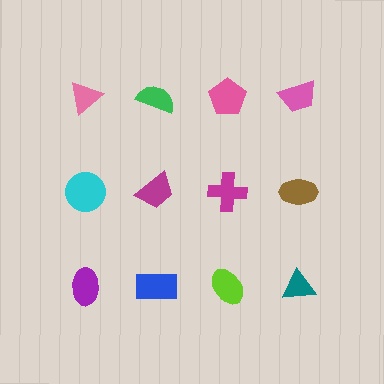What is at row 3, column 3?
A lime ellipse.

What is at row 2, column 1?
A cyan circle.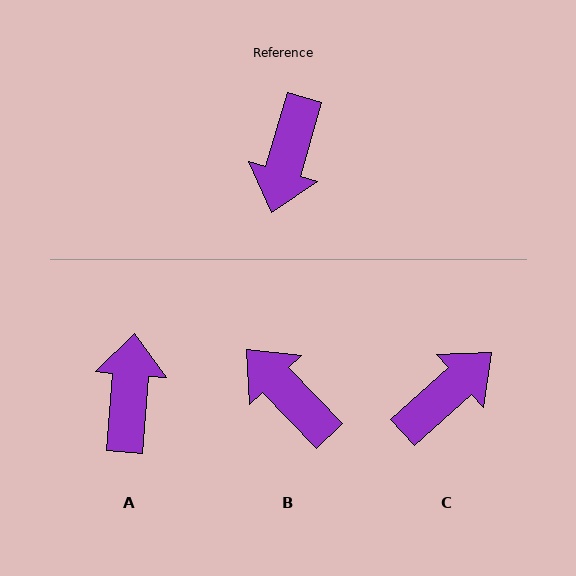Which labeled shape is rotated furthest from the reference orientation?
A, about 168 degrees away.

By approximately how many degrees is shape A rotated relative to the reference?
Approximately 168 degrees clockwise.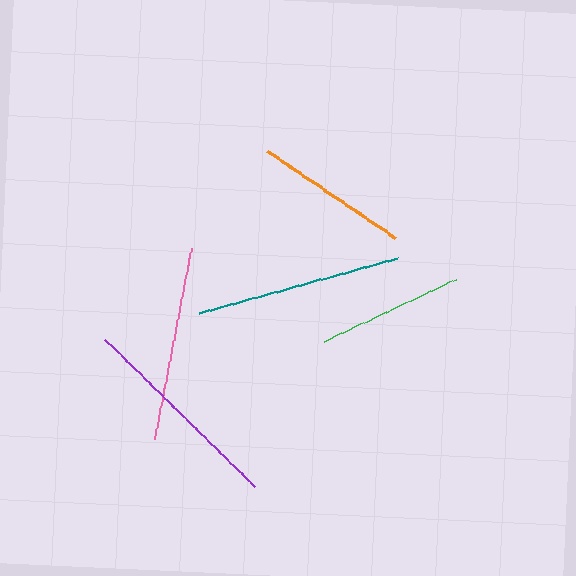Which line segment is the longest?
The purple line is the longest at approximately 210 pixels.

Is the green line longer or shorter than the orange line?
The orange line is longer than the green line.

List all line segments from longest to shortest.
From longest to shortest: purple, teal, pink, orange, green.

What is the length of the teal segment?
The teal segment is approximately 205 pixels long.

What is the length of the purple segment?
The purple segment is approximately 210 pixels long.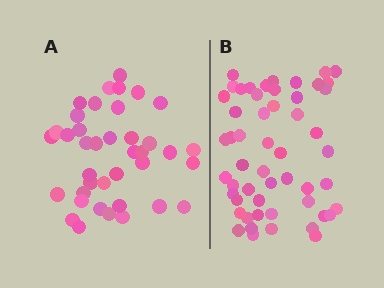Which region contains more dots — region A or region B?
Region B (the right region) has more dots.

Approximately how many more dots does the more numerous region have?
Region B has approximately 15 more dots than region A.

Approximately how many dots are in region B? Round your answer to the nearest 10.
About 50 dots. (The exact count is 53, which rounds to 50.)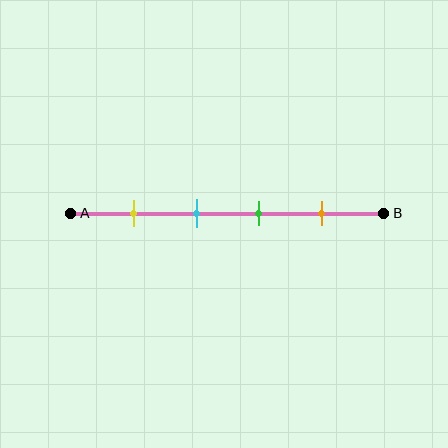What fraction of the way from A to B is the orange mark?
The orange mark is approximately 80% (0.8) of the way from A to B.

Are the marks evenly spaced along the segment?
Yes, the marks are approximately evenly spaced.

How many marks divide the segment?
There are 4 marks dividing the segment.